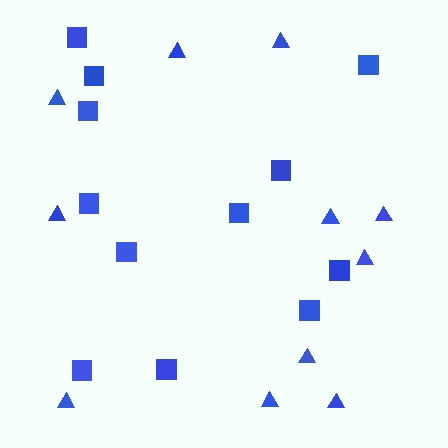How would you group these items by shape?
There are 2 groups: one group of triangles (11) and one group of squares (12).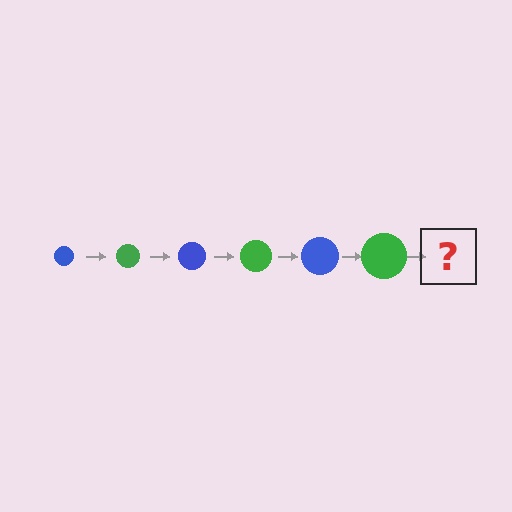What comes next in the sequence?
The next element should be a blue circle, larger than the previous one.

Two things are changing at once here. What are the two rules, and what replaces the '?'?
The two rules are that the circle grows larger each step and the color cycles through blue and green. The '?' should be a blue circle, larger than the previous one.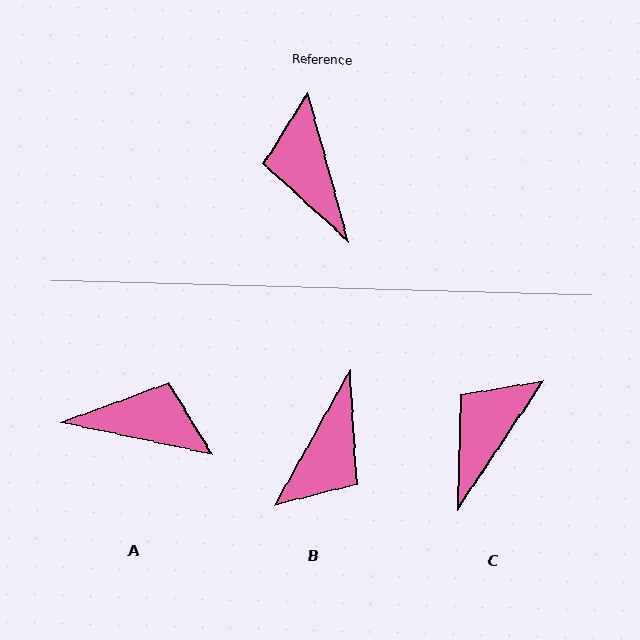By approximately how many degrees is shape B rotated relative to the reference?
Approximately 136 degrees counter-clockwise.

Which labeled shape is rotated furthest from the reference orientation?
B, about 136 degrees away.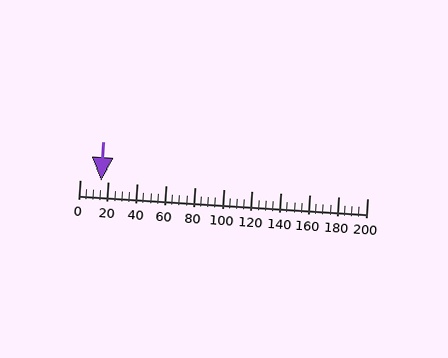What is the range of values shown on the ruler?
The ruler shows values from 0 to 200.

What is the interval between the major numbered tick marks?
The major tick marks are spaced 20 units apart.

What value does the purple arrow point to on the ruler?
The purple arrow points to approximately 15.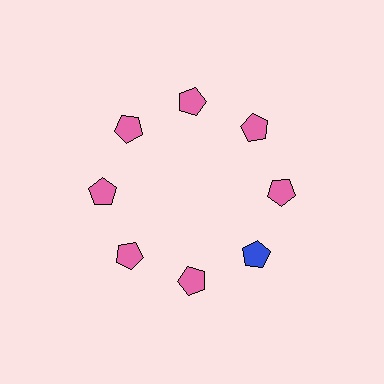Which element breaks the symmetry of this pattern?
The blue pentagon at roughly the 4 o'clock position breaks the symmetry. All other shapes are pink pentagons.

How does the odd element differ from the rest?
It has a different color: blue instead of pink.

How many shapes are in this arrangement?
There are 8 shapes arranged in a ring pattern.